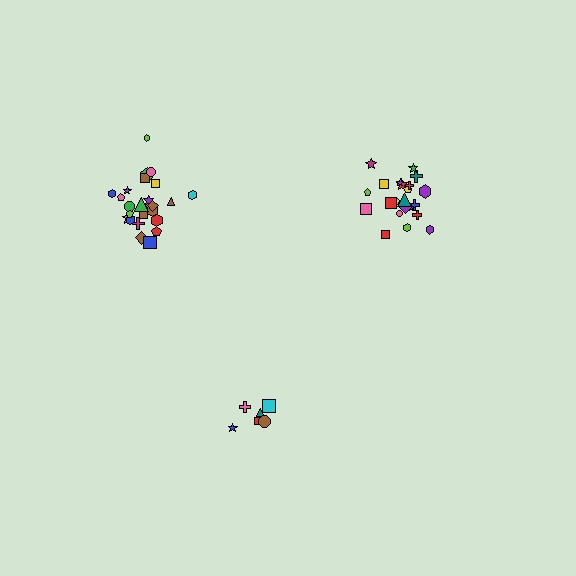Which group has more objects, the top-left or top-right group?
The top-left group.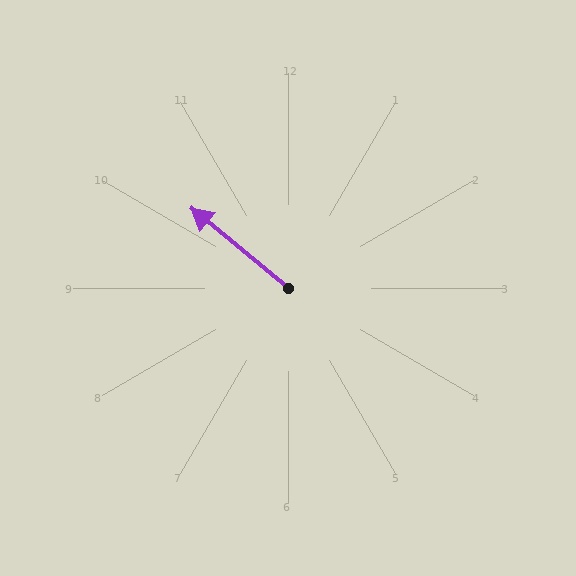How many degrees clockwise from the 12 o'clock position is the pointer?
Approximately 309 degrees.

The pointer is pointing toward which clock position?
Roughly 10 o'clock.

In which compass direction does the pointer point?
Northwest.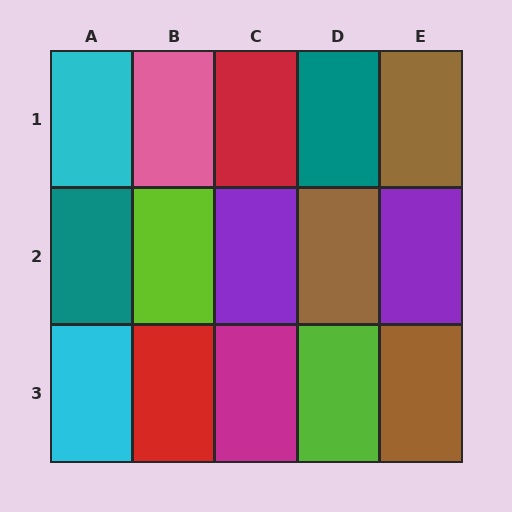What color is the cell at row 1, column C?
Red.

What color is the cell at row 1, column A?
Cyan.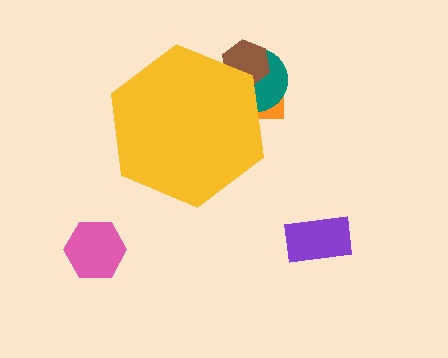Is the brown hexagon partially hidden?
Yes, the brown hexagon is partially hidden behind the yellow hexagon.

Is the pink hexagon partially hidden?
No, the pink hexagon is fully visible.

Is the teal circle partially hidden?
Yes, the teal circle is partially hidden behind the yellow hexagon.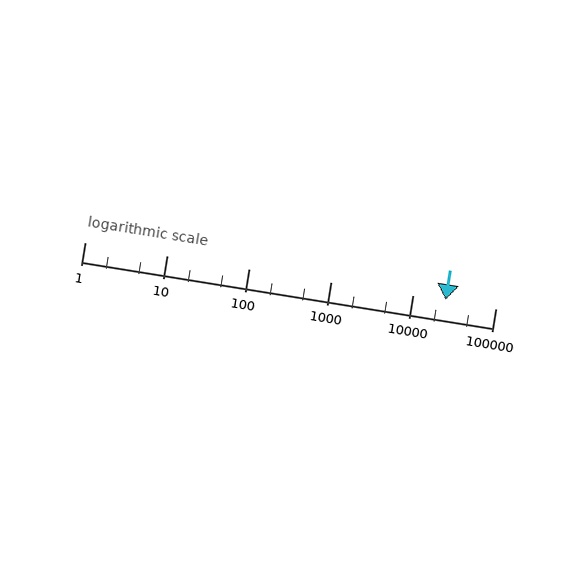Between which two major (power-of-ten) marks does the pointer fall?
The pointer is between 10000 and 100000.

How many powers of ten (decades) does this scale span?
The scale spans 5 decades, from 1 to 100000.